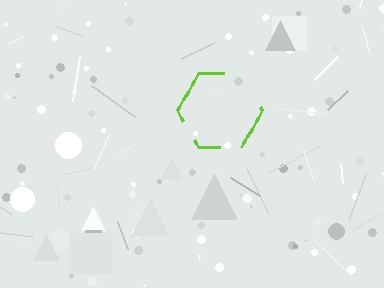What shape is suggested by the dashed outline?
The dashed outline suggests a hexagon.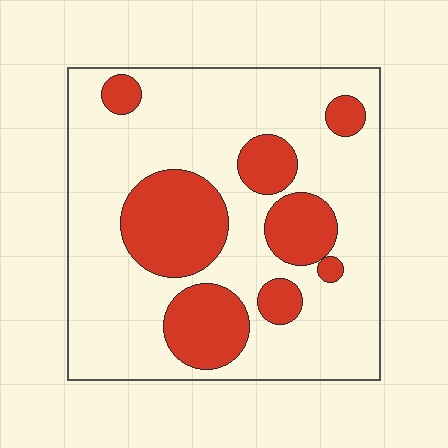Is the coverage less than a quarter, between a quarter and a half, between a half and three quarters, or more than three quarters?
Between a quarter and a half.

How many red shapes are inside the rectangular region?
8.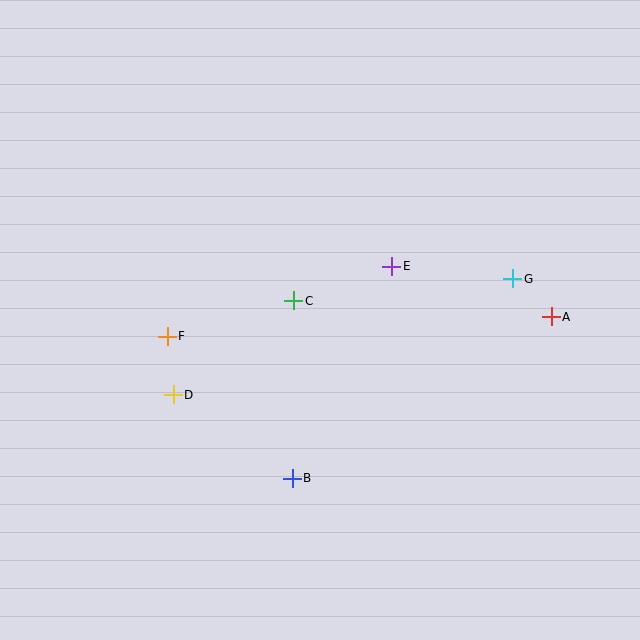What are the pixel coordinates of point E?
Point E is at (391, 266).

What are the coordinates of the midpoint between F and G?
The midpoint between F and G is at (340, 307).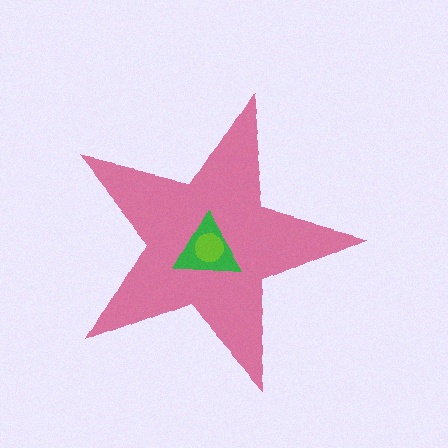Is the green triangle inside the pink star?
Yes.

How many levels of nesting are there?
3.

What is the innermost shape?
The lime circle.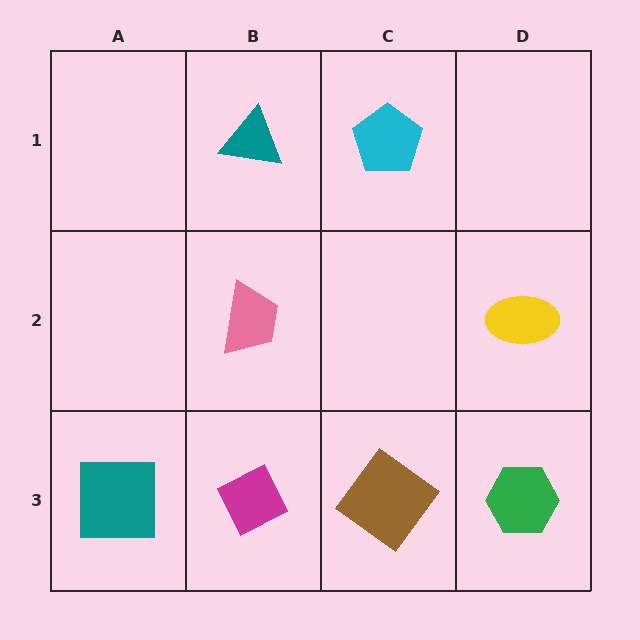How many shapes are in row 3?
4 shapes.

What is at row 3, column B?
A magenta diamond.